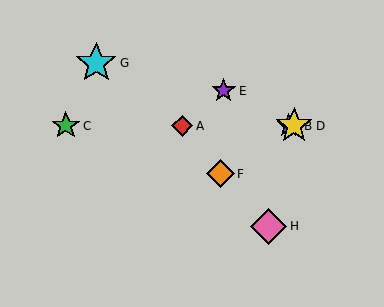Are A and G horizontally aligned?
No, A is at y≈126 and G is at y≈63.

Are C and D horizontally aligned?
Yes, both are at y≈126.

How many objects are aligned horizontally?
4 objects (A, B, C, D) are aligned horizontally.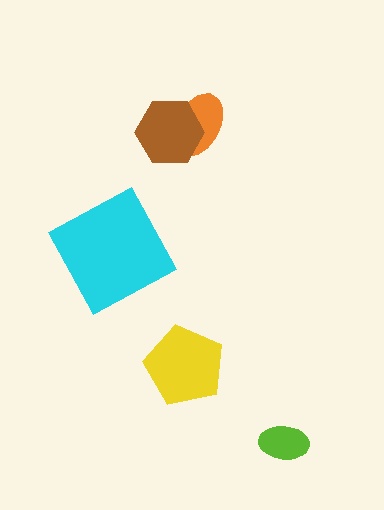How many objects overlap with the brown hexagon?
1 object overlaps with the brown hexagon.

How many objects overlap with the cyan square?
0 objects overlap with the cyan square.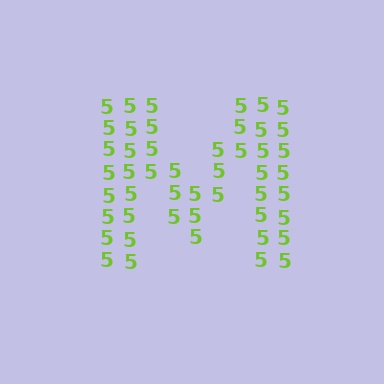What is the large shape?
The large shape is the letter M.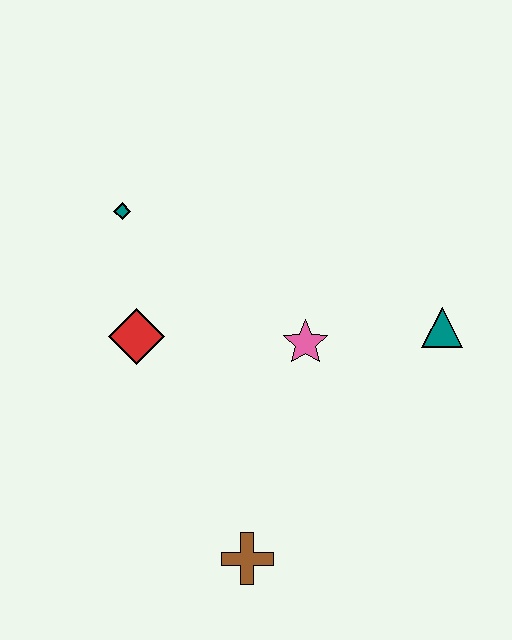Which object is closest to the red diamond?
The teal diamond is closest to the red diamond.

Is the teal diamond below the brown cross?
No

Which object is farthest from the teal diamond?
The brown cross is farthest from the teal diamond.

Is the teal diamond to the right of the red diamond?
No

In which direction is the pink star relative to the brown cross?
The pink star is above the brown cross.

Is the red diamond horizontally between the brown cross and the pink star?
No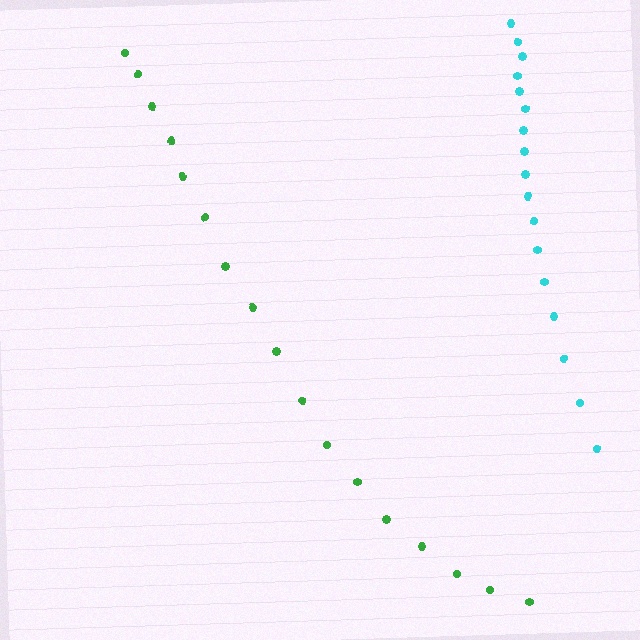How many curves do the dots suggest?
There are 2 distinct paths.